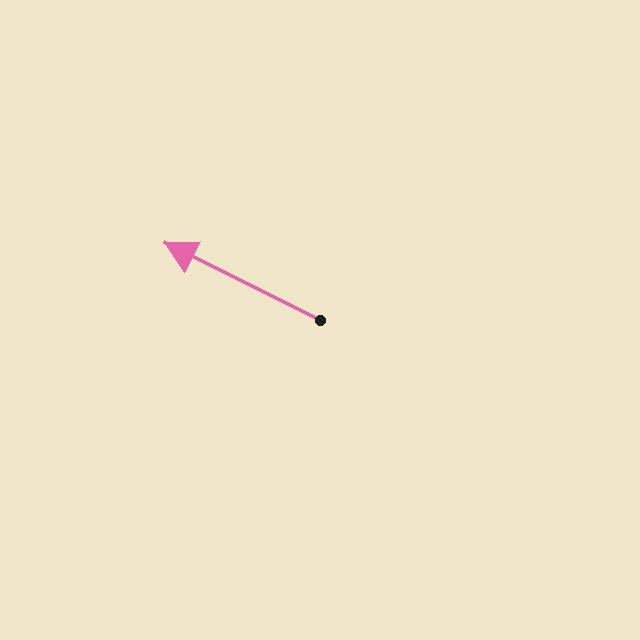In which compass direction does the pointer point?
Northwest.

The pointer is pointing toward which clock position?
Roughly 10 o'clock.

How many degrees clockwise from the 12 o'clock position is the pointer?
Approximately 296 degrees.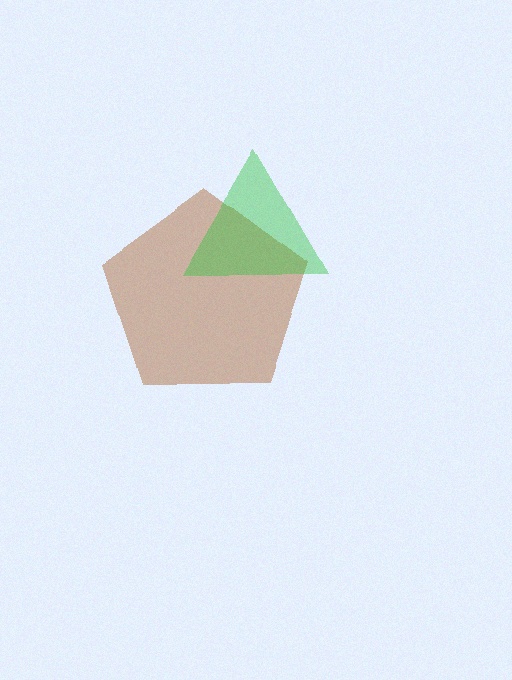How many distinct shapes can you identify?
There are 2 distinct shapes: a brown pentagon, a green triangle.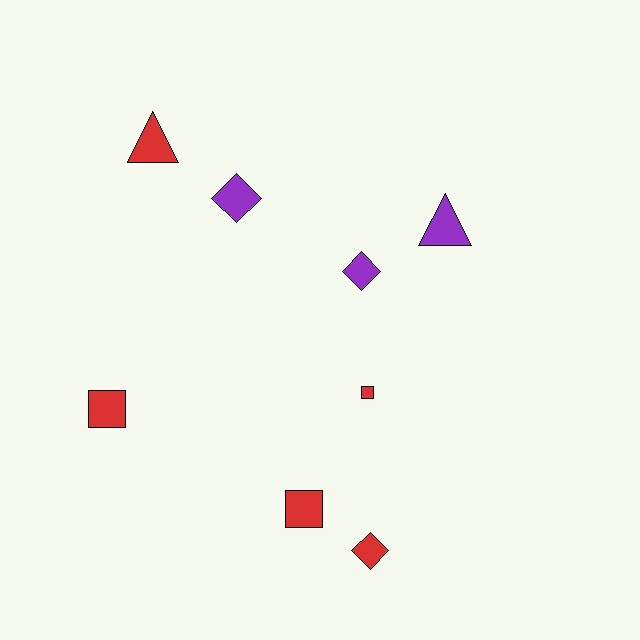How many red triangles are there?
There is 1 red triangle.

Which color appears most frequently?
Red, with 5 objects.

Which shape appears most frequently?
Square, with 3 objects.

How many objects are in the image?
There are 8 objects.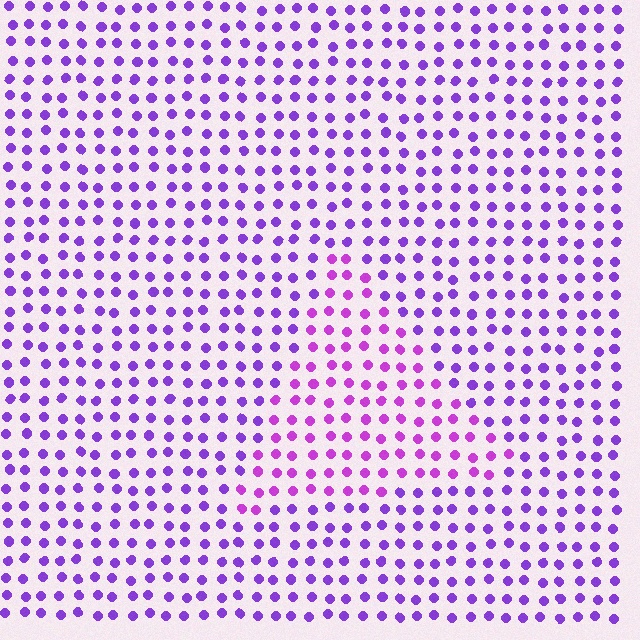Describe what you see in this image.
The image is filled with small purple elements in a uniform arrangement. A triangle-shaped region is visible where the elements are tinted to a slightly different hue, forming a subtle color boundary.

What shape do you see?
I see a triangle.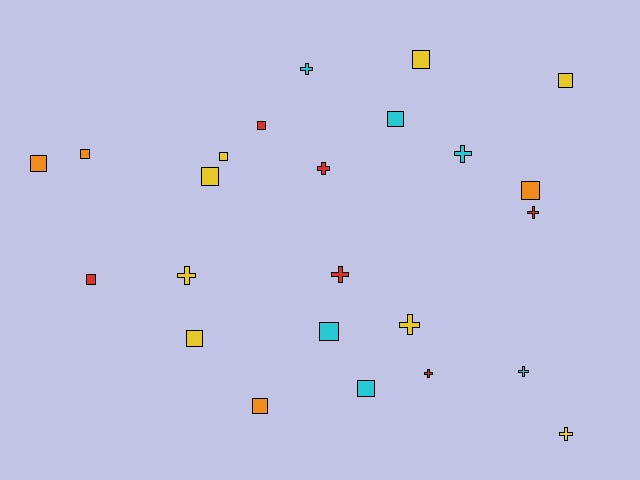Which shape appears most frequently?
Square, with 14 objects.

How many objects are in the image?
There are 24 objects.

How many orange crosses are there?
There are no orange crosses.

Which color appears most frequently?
Yellow, with 8 objects.